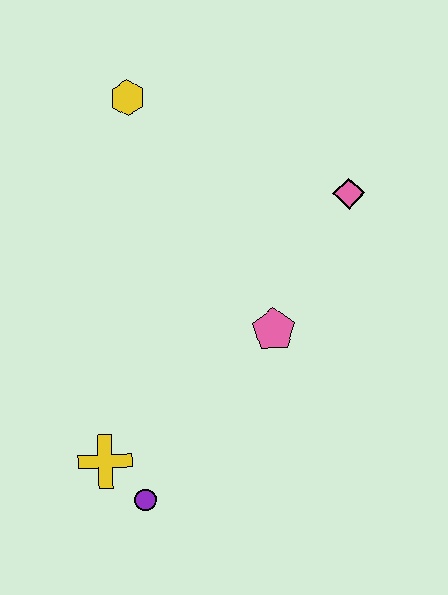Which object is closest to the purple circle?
The yellow cross is closest to the purple circle.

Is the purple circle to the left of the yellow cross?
No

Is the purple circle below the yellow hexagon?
Yes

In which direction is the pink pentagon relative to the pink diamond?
The pink pentagon is below the pink diamond.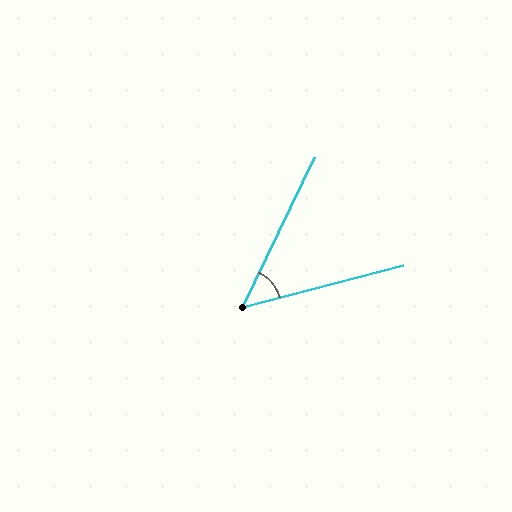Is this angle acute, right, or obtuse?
It is acute.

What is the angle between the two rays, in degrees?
Approximately 50 degrees.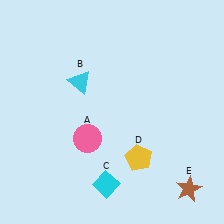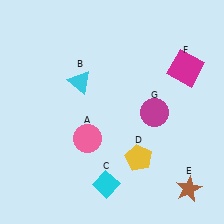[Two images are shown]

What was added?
A magenta square (F), a magenta circle (G) were added in Image 2.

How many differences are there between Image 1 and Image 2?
There are 2 differences between the two images.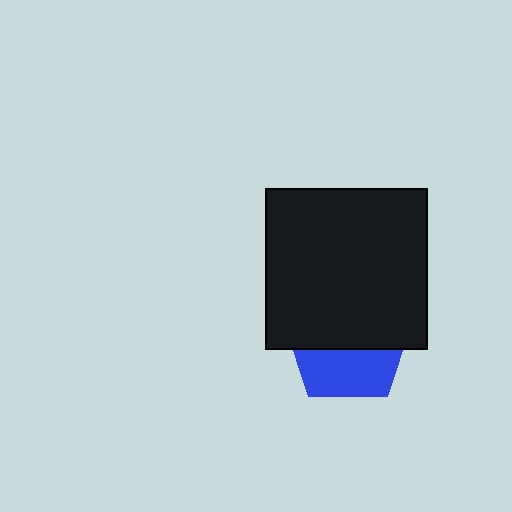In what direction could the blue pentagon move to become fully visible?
The blue pentagon could move down. That would shift it out from behind the black square entirely.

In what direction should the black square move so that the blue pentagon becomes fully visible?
The black square should move up. That is the shortest direction to clear the overlap and leave the blue pentagon fully visible.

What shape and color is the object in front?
The object in front is a black square.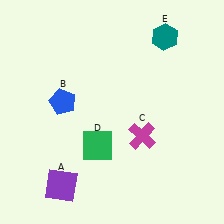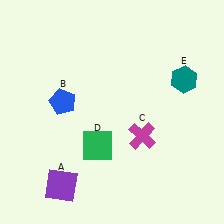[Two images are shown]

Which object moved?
The teal hexagon (E) moved down.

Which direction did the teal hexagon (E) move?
The teal hexagon (E) moved down.